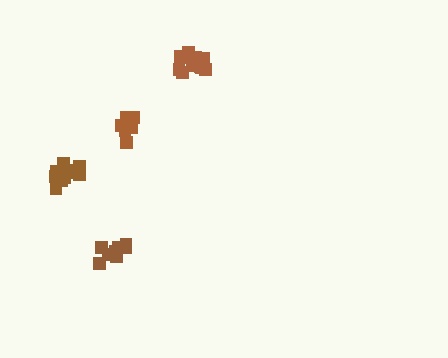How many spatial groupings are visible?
There are 4 spatial groupings.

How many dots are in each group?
Group 1: 13 dots, Group 2: 10 dots, Group 3: 9 dots, Group 4: 13 dots (45 total).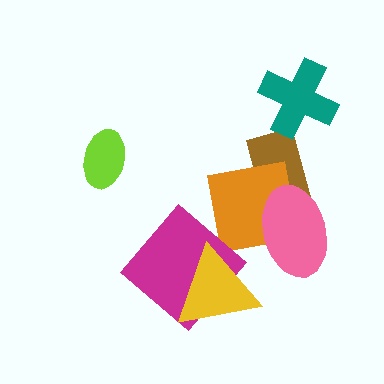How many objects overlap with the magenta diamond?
1 object overlaps with the magenta diamond.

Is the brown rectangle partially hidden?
Yes, it is partially covered by another shape.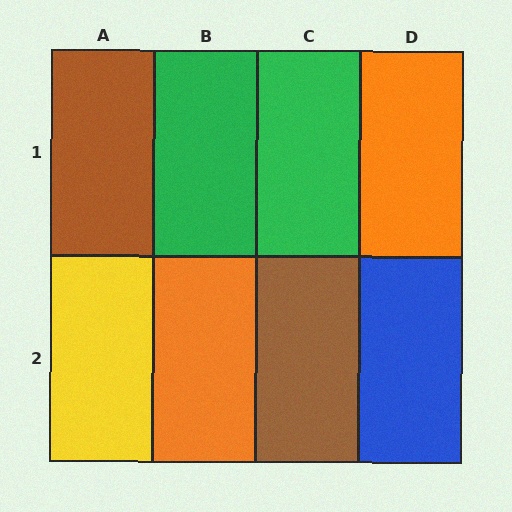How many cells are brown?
2 cells are brown.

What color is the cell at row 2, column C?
Brown.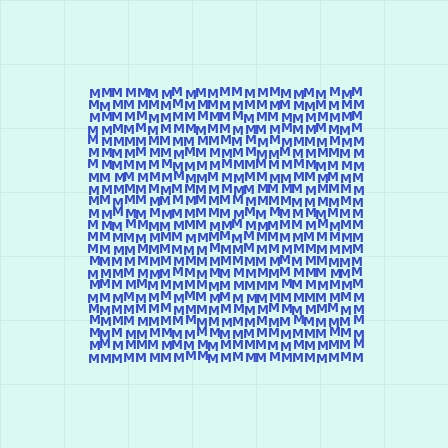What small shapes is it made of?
It is made of small letter M's.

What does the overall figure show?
The overall figure shows a square.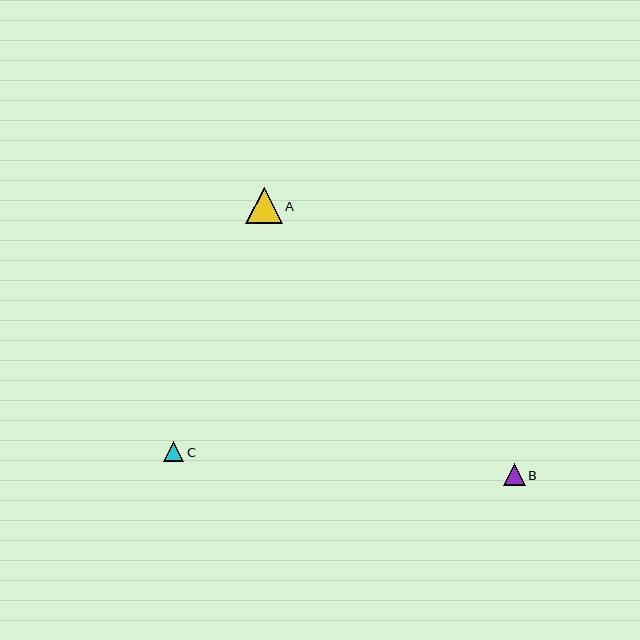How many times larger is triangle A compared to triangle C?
Triangle A is approximately 1.8 times the size of triangle C.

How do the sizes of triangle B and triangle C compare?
Triangle B and triangle C are approximately the same size.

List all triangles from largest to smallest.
From largest to smallest: A, B, C.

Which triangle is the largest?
Triangle A is the largest with a size of approximately 36 pixels.